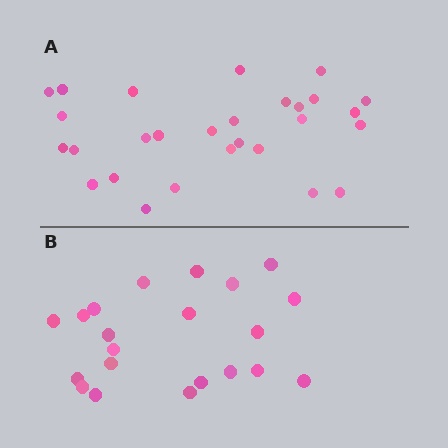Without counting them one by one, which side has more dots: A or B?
Region A (the top region) has more dots.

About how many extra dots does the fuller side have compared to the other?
Region A has roughly 8 or so more dots than region B.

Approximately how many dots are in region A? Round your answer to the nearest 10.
About 30 dots. (The exact count is 28, which rounds to 30.)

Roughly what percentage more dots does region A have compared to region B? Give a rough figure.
About 35% more.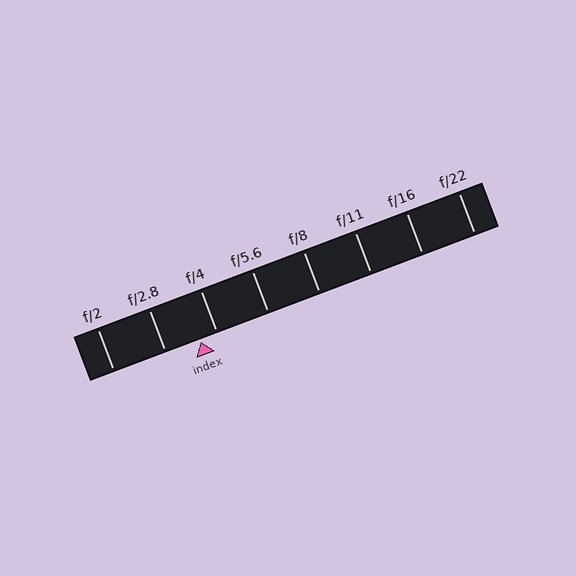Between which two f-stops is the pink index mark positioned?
The index mark is between f/2.8 and f/4.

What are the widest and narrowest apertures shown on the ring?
The widest aperture shown is f/2 and the narrowest is f/22.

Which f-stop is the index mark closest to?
The index mark is closest to f/4.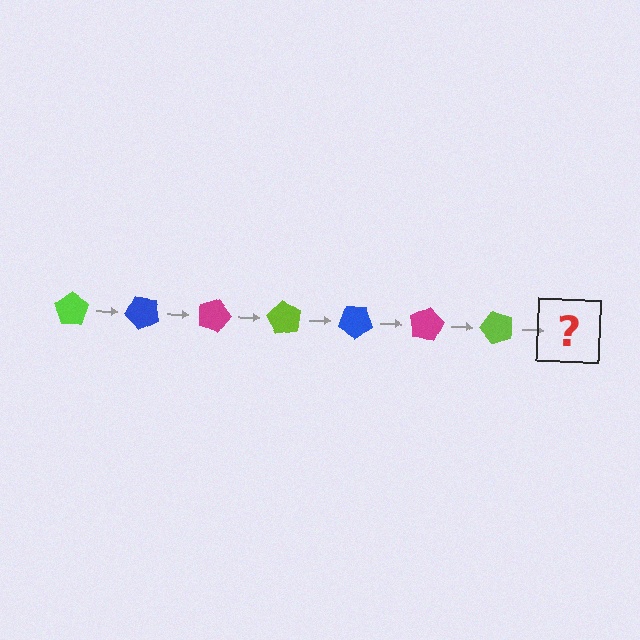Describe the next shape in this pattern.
It should be a blue pentagon, rotated 315 degrees from the start.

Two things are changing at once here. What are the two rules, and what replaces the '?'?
The two rules are that it rotates 45 degrees each step and the color cycles through lime, blue, and magenta. The '?' should be a blue pentagon, rotated 315 degrees from the start.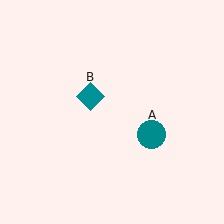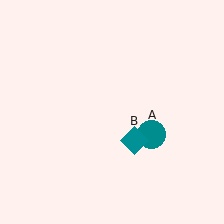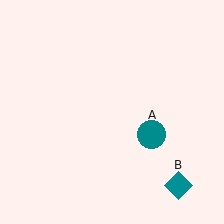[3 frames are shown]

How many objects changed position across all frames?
1 object changed position: teal diamond (object B).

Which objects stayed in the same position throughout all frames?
Teal circle (object A) remained stationary.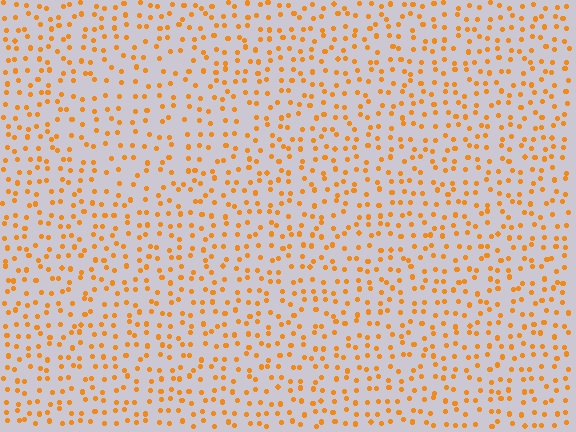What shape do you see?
I see a diamond.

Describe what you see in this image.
The image contains small orange elements arranged at two different densities. A diamond-shaped region is visible where the elements are less densely packed than the surrounding area.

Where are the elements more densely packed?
The elements are more densely packed outside the diamond boundary.